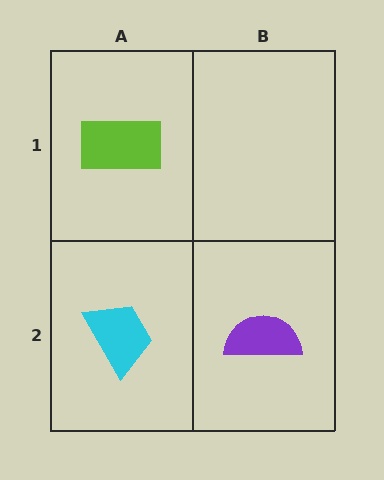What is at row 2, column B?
A purple semicircle.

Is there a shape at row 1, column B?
No, that cell is empty.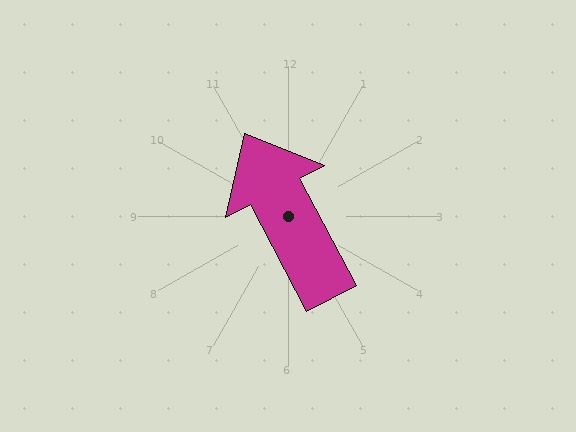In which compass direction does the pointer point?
Northwest.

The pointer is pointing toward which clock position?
Roughly 11 o'clock.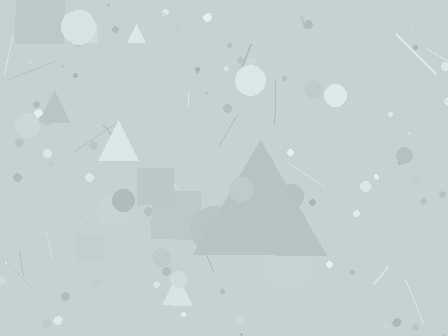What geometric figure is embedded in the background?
A triangle is embedded in the background.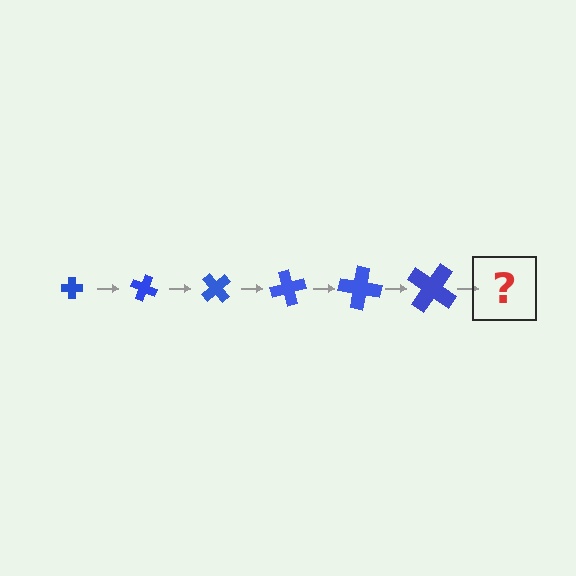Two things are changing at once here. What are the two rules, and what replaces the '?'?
The two rules are that the cross grows larger each step and it rotates 25 degrees each step. The '?' should be a cross, larger than the previous one and rotated 150 degrees from the start.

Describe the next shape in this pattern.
It should be a cross, larger than the previous one and rotated 150 degrees from the start.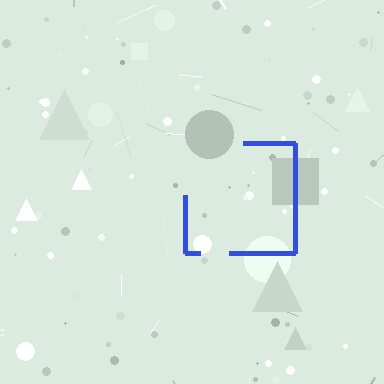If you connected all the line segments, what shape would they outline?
They would outline a square.